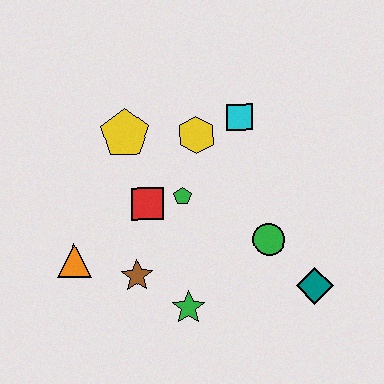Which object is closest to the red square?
The green pentagon is closest to the red square.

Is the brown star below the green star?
No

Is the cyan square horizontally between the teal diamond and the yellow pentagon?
Yes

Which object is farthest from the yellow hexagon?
The teal diamond is farthest from the yellow hexagon.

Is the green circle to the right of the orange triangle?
Yes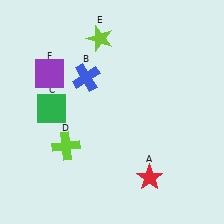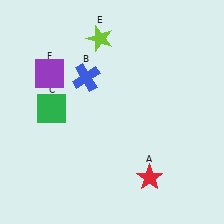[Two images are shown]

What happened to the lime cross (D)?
The lime cross (D) was removed in Image 2. It was in the bottom-left area of Image 1.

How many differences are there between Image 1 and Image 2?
There is 1 difference between the two images.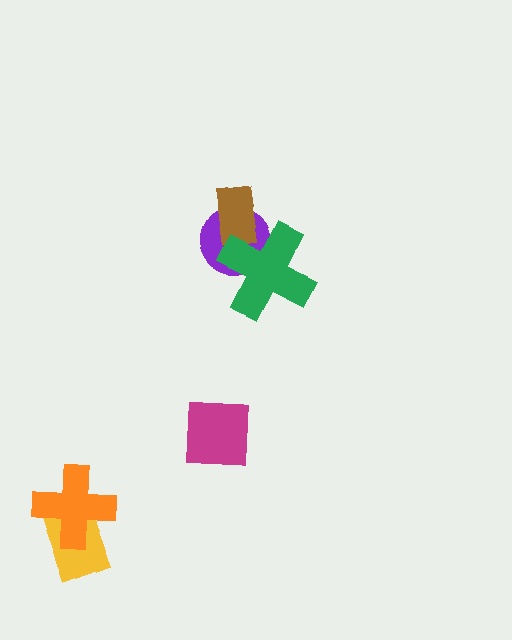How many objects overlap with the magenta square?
0 objects overlap with the magenta square.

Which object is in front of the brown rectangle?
The green cross is in front of the brown rectangle.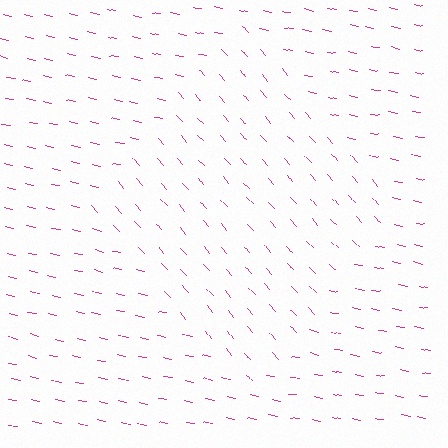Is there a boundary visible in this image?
Yes, there is a texture boundary formed by a change in line orientation.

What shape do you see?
I see a diamond.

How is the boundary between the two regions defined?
The boundary is defined purely by a change in line orientation (approximately 37 degrees difference). All lines are the same color and thickness.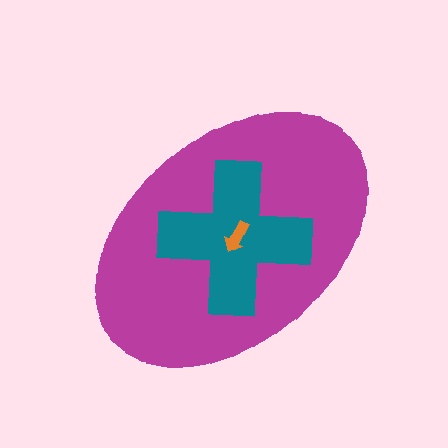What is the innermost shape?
The orange arrow.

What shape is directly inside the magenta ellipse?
The teal cross.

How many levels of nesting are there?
3.